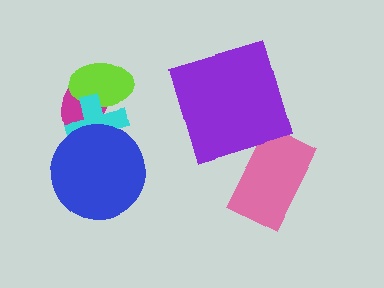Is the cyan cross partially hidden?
Yes, it is partially covered by another shape.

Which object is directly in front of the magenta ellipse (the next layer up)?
The lime ellipse is directly in front of the magenta ellipse.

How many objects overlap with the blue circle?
2 objects overlap with the blue circle.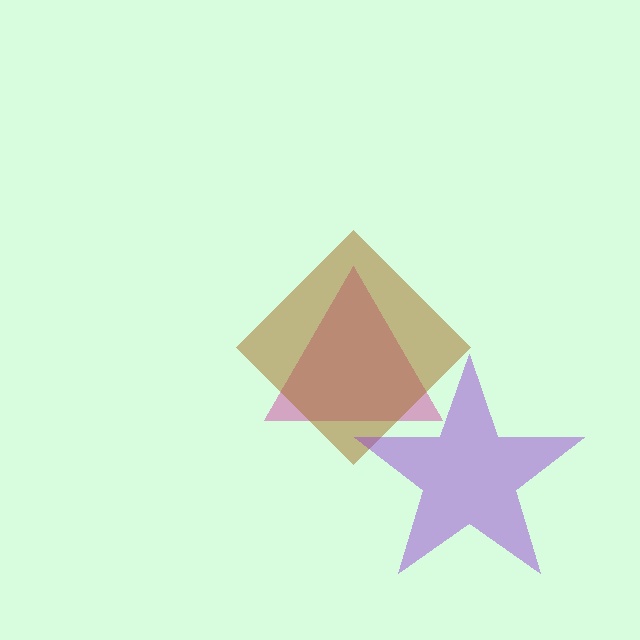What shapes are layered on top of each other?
The layered shapes are: a magenta triangle, a brown diamond, a purple star.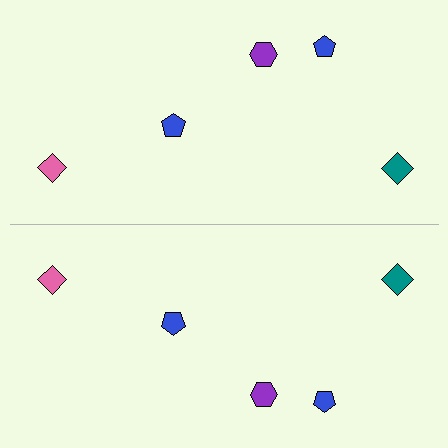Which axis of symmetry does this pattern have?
The pattern has a horizontal axis of symmetry running through the center of the image.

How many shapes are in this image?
There are 10 shapes in this image.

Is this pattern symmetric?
Yes, this pattern has bilateral (reflection) symmetry.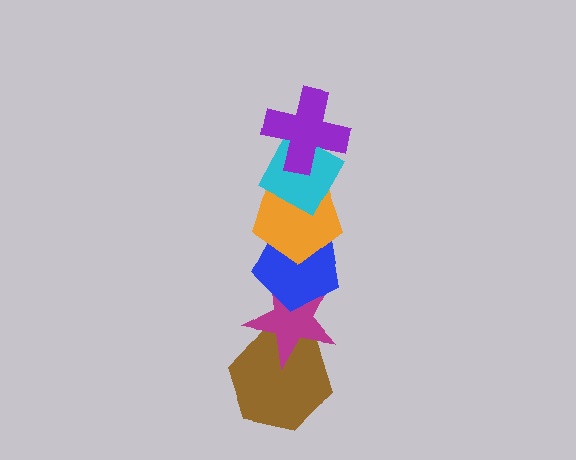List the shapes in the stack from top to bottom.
From top to bottom: the purple cross, the cyan diamond, the orange pentagon, the blue pentagon, the magenta star, the brown hexagon.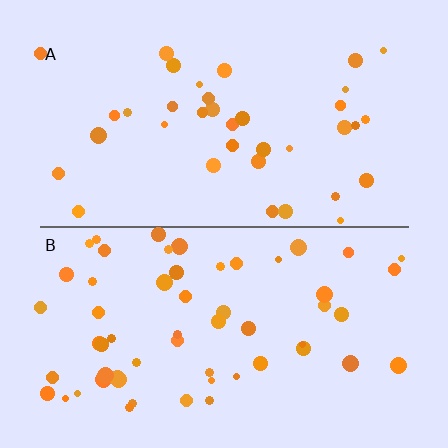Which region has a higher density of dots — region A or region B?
B (the bottom).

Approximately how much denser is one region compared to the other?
Approximately 1.6× — region B over region A.